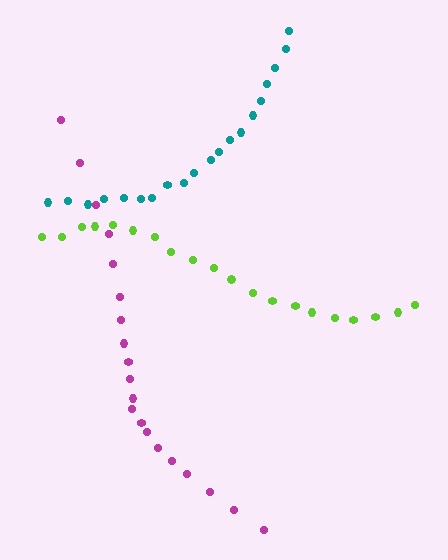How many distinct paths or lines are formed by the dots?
There are 3 distinct paths.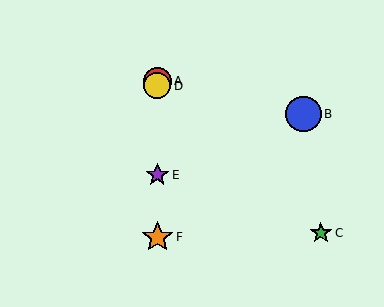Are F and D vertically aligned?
Yes, both are at x≈157.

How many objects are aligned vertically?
4 objects (A, D, E, F) are aligned vertically.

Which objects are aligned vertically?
Objects A, D, E, F are aligned vertically.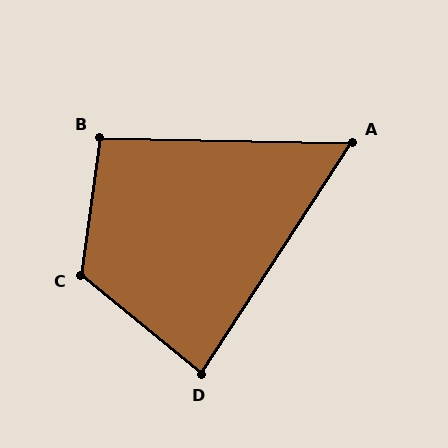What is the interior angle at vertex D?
Approximately 83 degrees (acute).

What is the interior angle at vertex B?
Approximately 97 degrees (obtuse).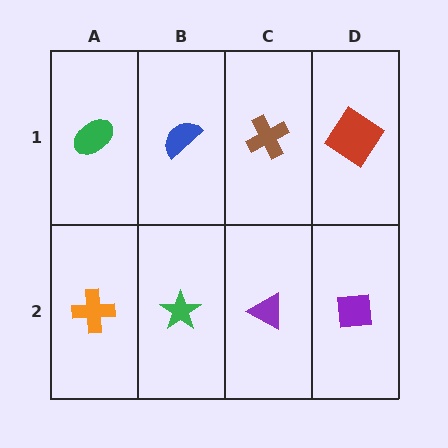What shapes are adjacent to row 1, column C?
A purple triangle (row 2, column C), a blue semicircle (row 1, column B), a red diamond (row 1, column D).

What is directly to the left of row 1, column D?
A brown cross.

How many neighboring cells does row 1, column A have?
2.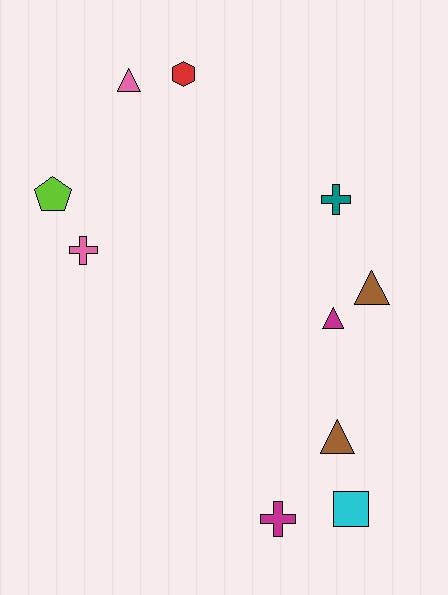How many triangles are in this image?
There are 4 triangles.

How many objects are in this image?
There are 10 objects.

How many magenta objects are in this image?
There are 2 magenta objects.